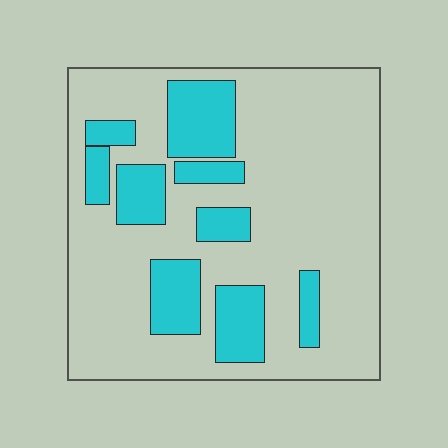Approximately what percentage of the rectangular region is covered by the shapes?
Approximately 25%.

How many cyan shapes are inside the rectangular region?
9.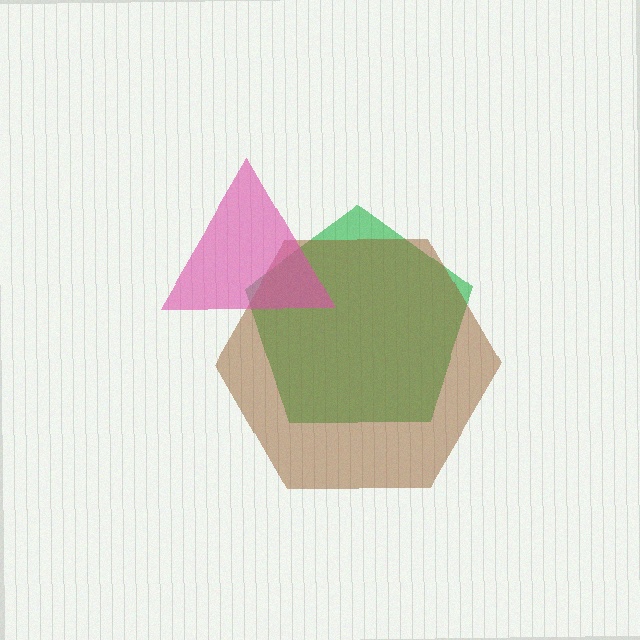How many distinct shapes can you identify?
There are 3 distinct shapes: a green pentagon, a brown hexagon, a pink triangle.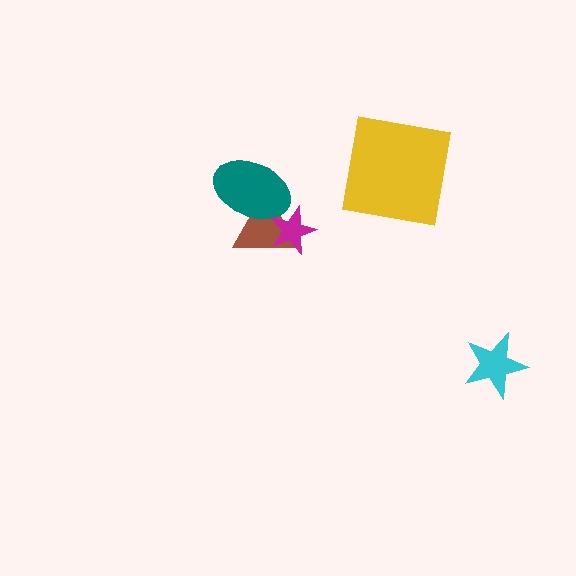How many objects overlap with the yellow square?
0 objects overlap with the yellow square.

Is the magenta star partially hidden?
No, no other shape covers it.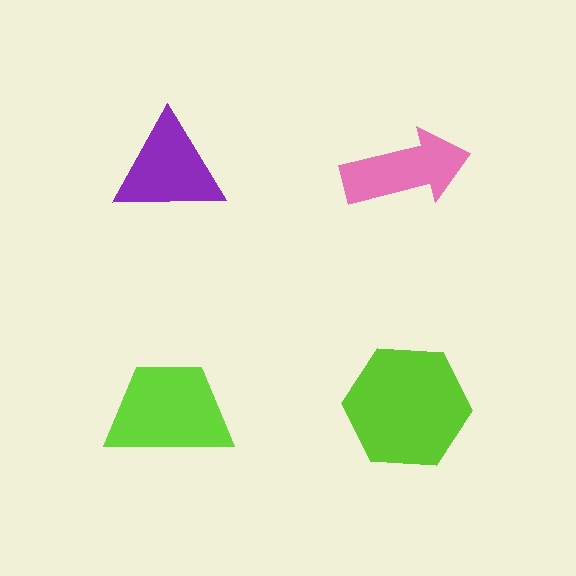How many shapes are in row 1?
2 shapes.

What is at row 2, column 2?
A lime hexagon.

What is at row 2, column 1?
A lime trapezoid.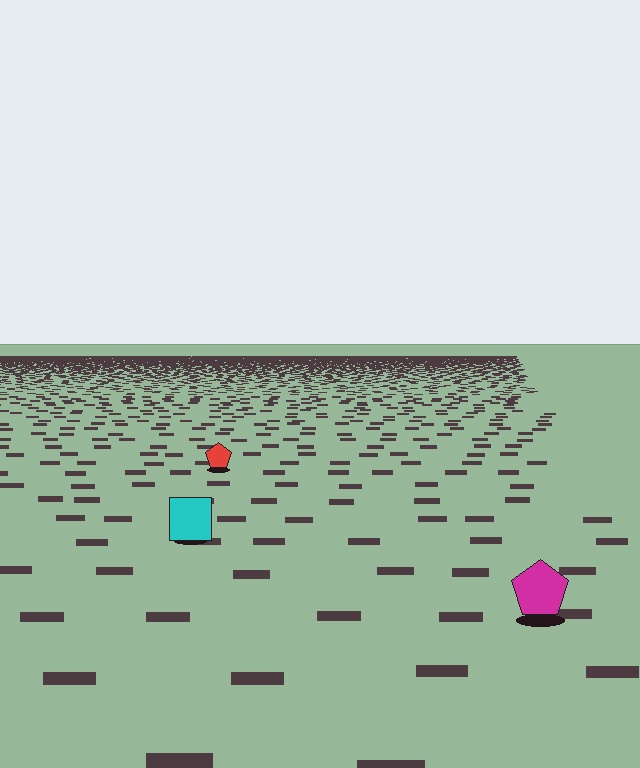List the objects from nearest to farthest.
From nearest to farthest: the magenta pentagon, the cyan square, the red pentagon.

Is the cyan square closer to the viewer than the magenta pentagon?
No. The magenta pentagon is closer — you can tell from the texture gradient: the ground texture is coarser near it.